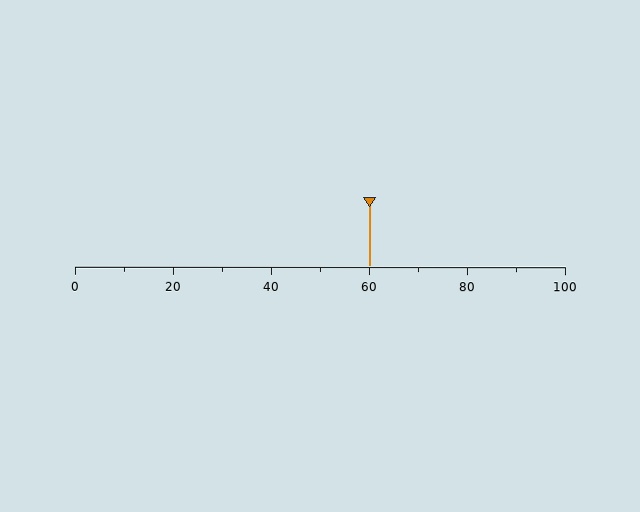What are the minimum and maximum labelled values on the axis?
The axis runs from 0 to 100.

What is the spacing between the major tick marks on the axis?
The major ticks are spaced 20 apart.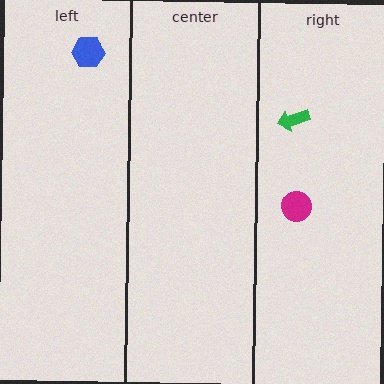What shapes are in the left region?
The blue hexagon.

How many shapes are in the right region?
2.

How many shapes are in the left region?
1.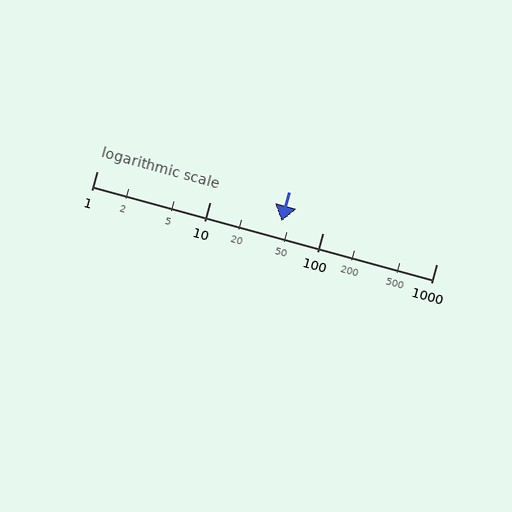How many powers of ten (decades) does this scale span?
The scale spans 3 decades, from 1 to 1000.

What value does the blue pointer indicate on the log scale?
The pointer indicates approximately 43.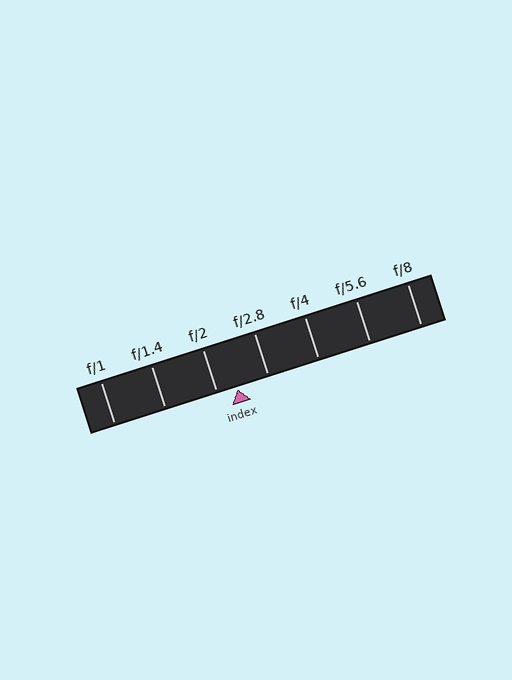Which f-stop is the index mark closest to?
The index mark is closest to f/2.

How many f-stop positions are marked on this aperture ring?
There are 7 f-stop positions marked.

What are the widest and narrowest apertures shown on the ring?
The widest aperture shown is f/1 and the narrowest is f/8.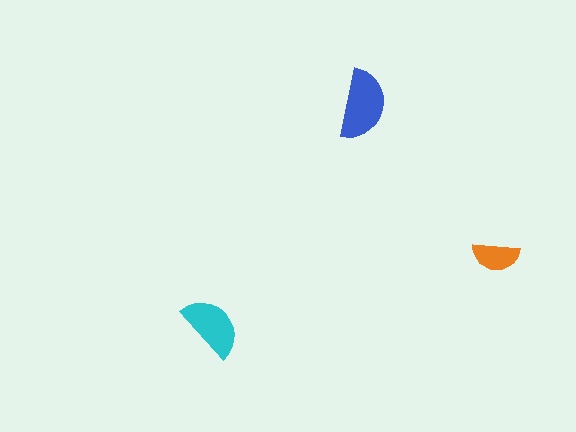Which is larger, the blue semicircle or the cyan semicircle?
The blue one.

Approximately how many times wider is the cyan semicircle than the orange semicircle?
About 1.5 times wider.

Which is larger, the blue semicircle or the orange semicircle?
The blue one.